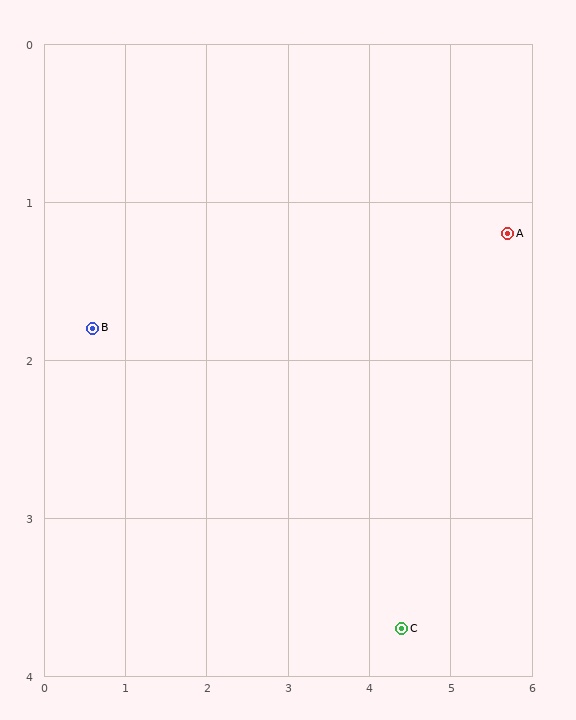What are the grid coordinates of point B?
Point B is at approximately (0.6, 1.8).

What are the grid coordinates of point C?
Point C is at approximately (4.4, 3.7).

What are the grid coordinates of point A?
Point A is at approximately (5.7, 1.2).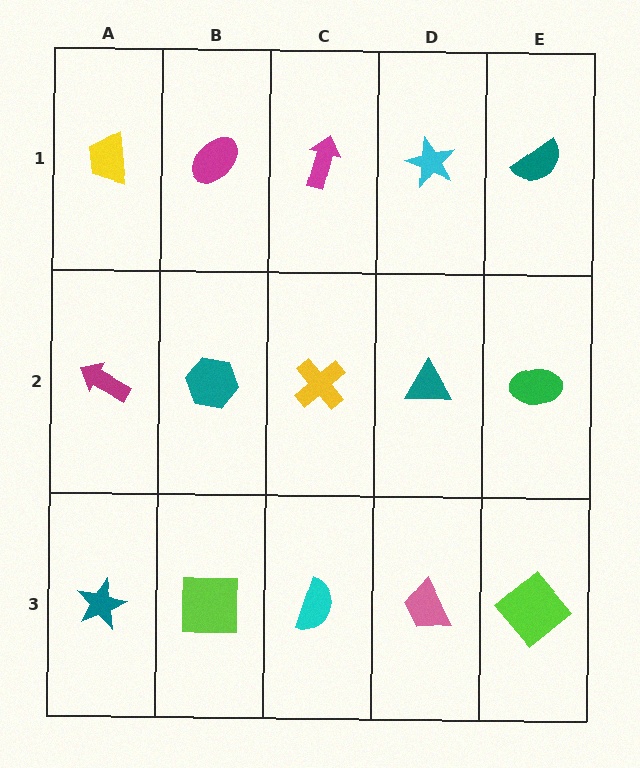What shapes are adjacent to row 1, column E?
A green ellipse (row 2, column E), a cyan star (row 1, column D).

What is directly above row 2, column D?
A cyan star.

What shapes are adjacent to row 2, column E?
A teal semicircle (row 1, column E), a lime diamond (row 3, column E), a teal triangle (row 2, column D).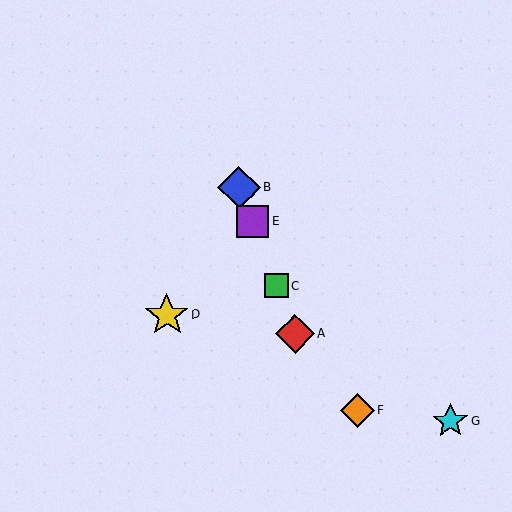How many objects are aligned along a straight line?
4 objects (A, B, C, E) are aligned along a straight line.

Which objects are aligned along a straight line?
Objects A, B, C, E are aligned along a straight line.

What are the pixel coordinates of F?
Object F is at (358, 410).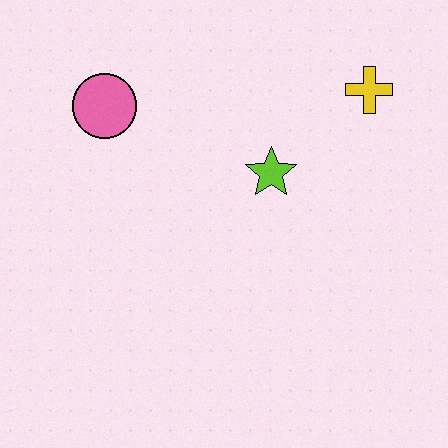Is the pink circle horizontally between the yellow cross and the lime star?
No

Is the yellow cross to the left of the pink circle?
No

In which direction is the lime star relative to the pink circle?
The lime star is to the right of the pink circle.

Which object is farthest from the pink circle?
The yellow cross is farthest from the pink circle.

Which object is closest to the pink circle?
The lime star is closest to the pink circle.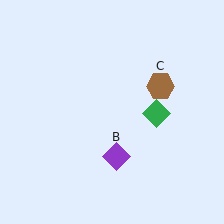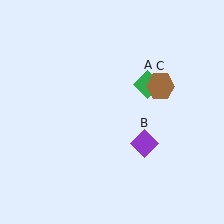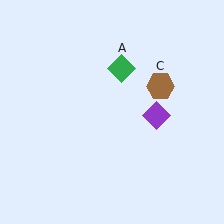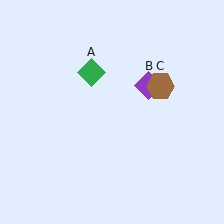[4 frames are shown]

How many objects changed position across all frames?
2 objects changed position: green diamond (object A), purple diamond (object B).